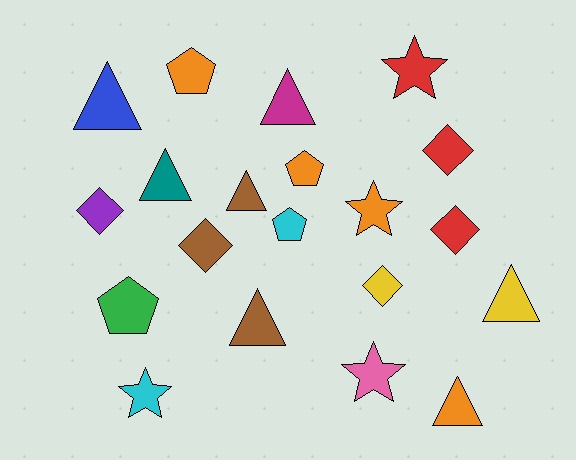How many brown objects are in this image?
There are 3 brown objects.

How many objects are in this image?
There are 20 objects.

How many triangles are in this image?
There are 7 triangles.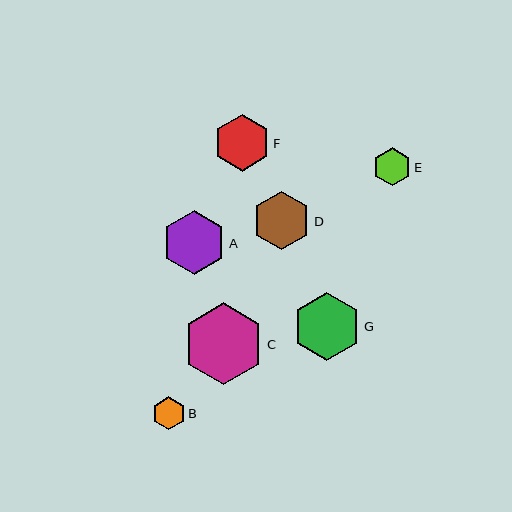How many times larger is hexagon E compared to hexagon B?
Hexagon E is approximately 1.2 times the size of hexagon B.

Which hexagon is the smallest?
Hexagon B is the smallest with a size of approximately 33 pixels.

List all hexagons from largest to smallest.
From largest to smallest: C, G, A, D, F, E, B.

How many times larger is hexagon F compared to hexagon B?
Hexagon F is approximately 1.7 times the size of hexagon B.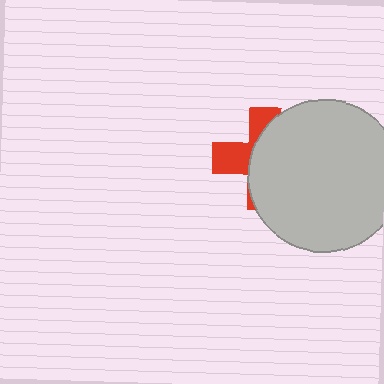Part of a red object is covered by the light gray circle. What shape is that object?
It is a cross.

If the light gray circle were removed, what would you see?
You would see the complete red cross.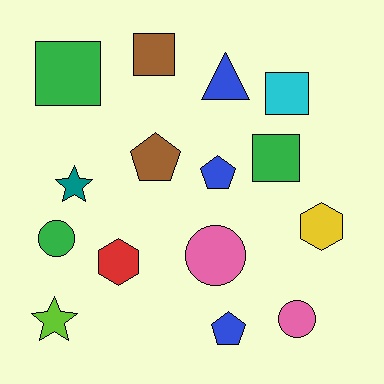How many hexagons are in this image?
There are 2 hexagons.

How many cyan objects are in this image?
There is 1 cyan object.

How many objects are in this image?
There are 15 objects.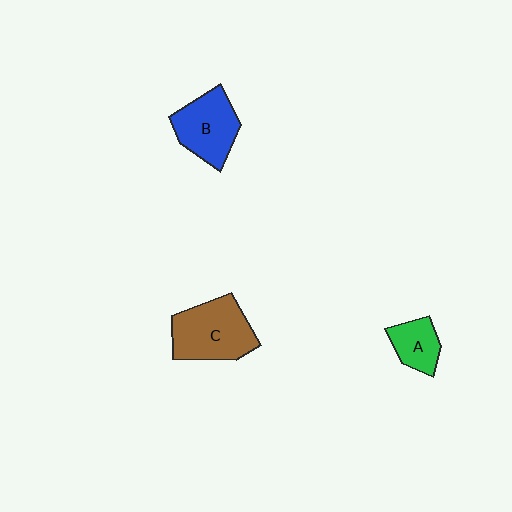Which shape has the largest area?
Shape C (brown).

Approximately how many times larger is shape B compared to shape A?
Approximately 1.7 times.